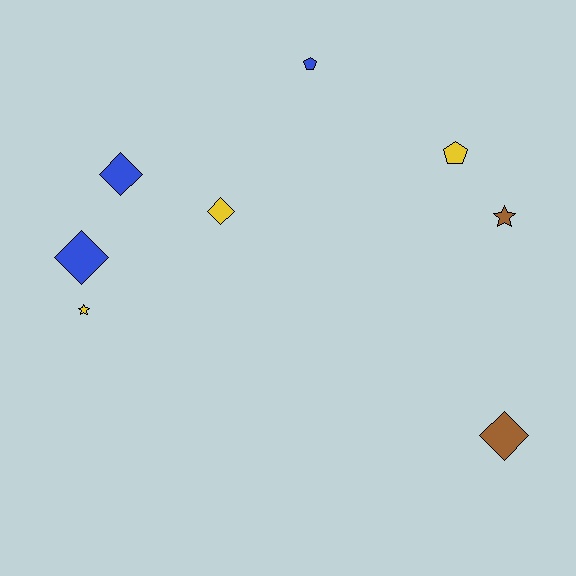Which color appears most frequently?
Blue, with 3 objects.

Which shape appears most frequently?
Diamond, with 4 objects.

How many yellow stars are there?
There is 1 yellow star.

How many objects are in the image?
There are 8 objects.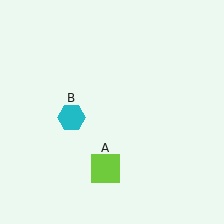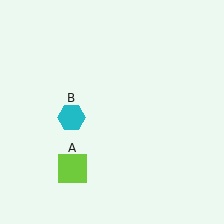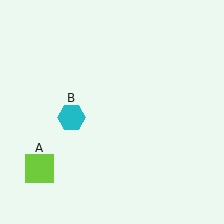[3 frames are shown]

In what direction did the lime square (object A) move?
The lime square (object A) moved left.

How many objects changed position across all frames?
1 object changed position: lime square (object A).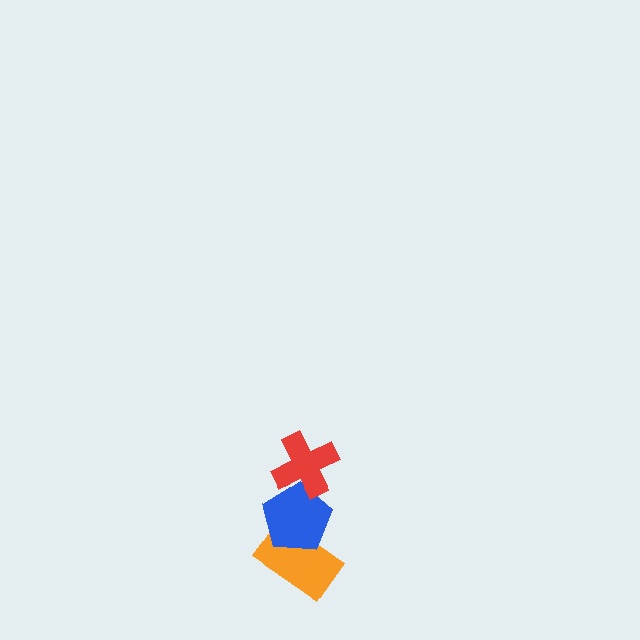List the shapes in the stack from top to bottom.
From top to bottom: the red cross, the blue pentagon, the orange rectangle.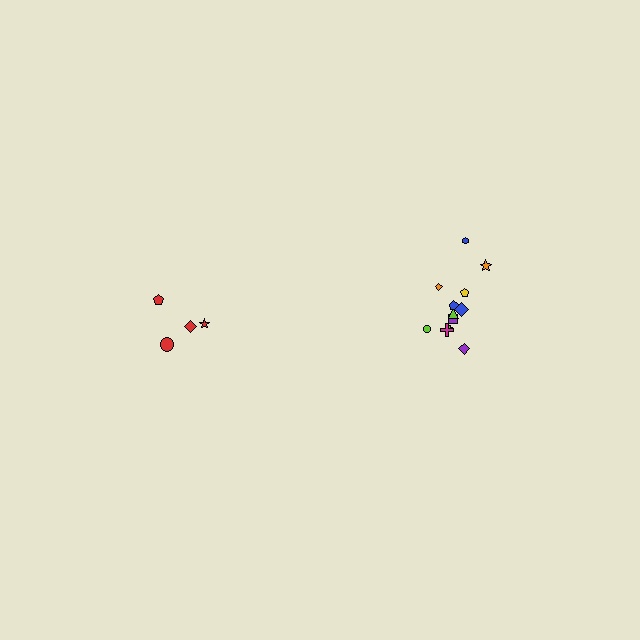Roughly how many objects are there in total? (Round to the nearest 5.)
Roughly 15 objects in total.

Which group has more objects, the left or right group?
The right group.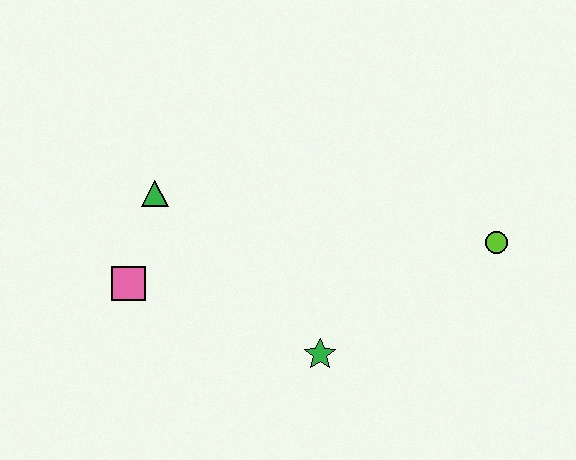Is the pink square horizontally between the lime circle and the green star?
No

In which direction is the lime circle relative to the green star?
The lime circle is to the right of the green star.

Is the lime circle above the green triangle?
No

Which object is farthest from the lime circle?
The pink square is farthest from the lime circle.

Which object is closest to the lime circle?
The green star is closest to the lime circle.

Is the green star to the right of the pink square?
Yes